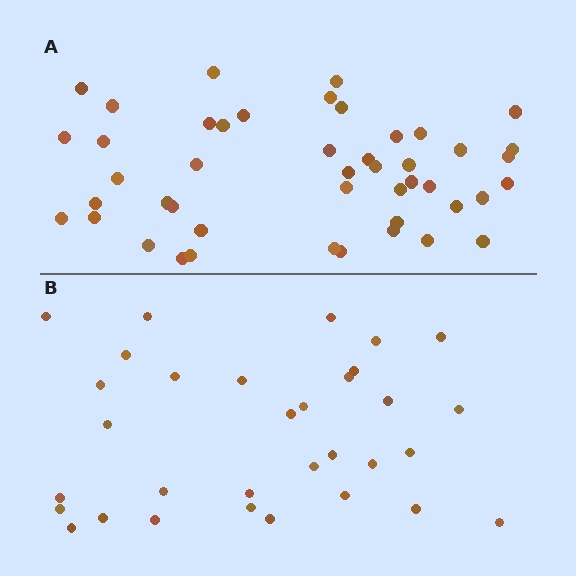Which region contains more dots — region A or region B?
Region A (the top region) has more dots.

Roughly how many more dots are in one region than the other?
Region A has approximately 15 more dots than region B.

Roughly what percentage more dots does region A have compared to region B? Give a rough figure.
About 45% more.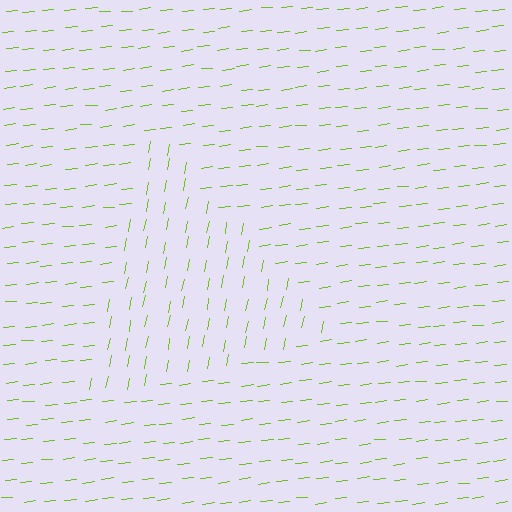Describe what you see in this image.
The image is filled with small lime line segments. A triangle region in the image has lines oriented differently from the surrounding lines, creating a visible texture boundary.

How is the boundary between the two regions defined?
The boundary is defined purely by a change in line orientation (approximately 73 degrees difference). All lines are the same color and thickness.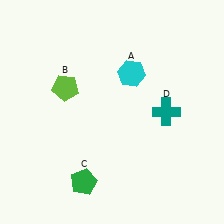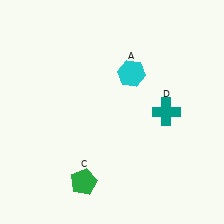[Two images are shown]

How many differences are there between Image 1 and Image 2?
There is 1 difference between the two images.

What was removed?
The lime pentagon (B) was removed in Image 2.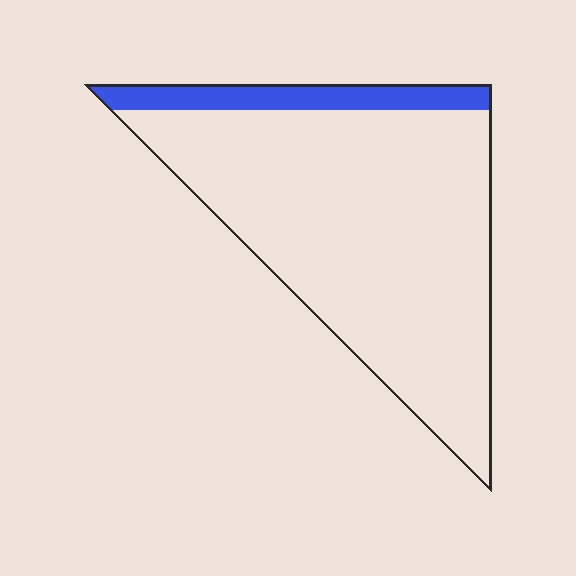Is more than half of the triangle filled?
No.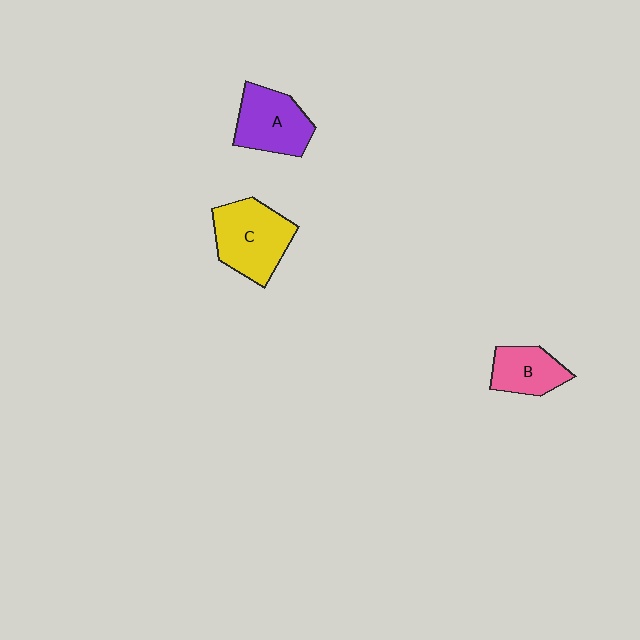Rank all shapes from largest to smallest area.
From largest to smallest: C (yellow), A (purple), B (pink).